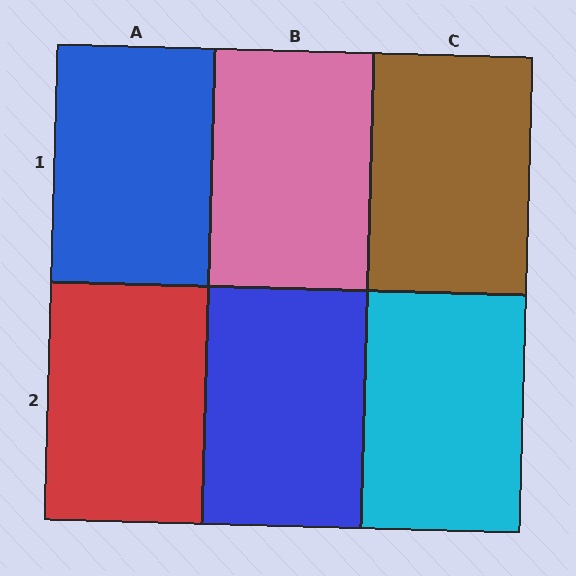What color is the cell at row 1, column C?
Brown.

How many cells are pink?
1 cell is pink.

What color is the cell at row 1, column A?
Blue.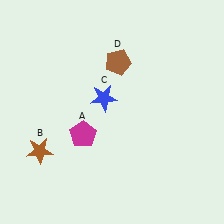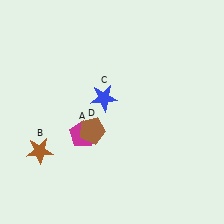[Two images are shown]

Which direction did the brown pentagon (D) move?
The brown pentagon (D) moved down.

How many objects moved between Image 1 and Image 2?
1 object moved between the two images.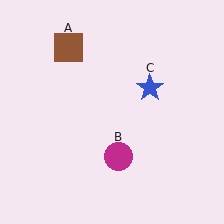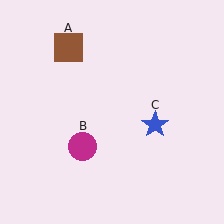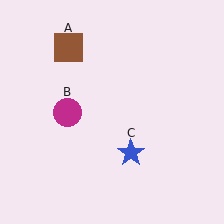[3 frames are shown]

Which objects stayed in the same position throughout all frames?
Brown square (object A) remained stationary.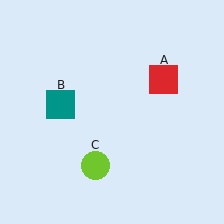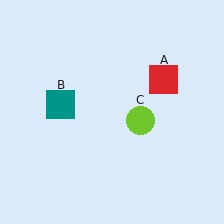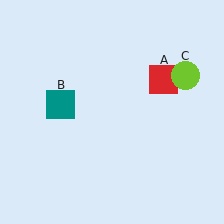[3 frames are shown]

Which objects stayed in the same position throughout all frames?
Red square (object A) and teal square (object B) remained stationary.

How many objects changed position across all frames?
1 object changed position: lime circle (object C).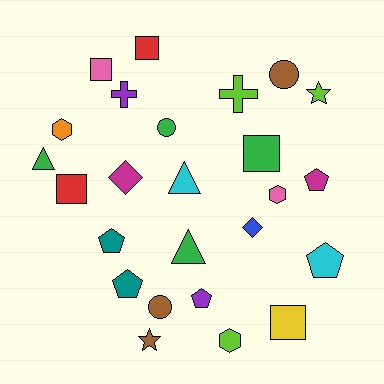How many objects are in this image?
There are 25 objects.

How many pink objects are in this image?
There are 2 pink objects.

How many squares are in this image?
There are 5 squares.